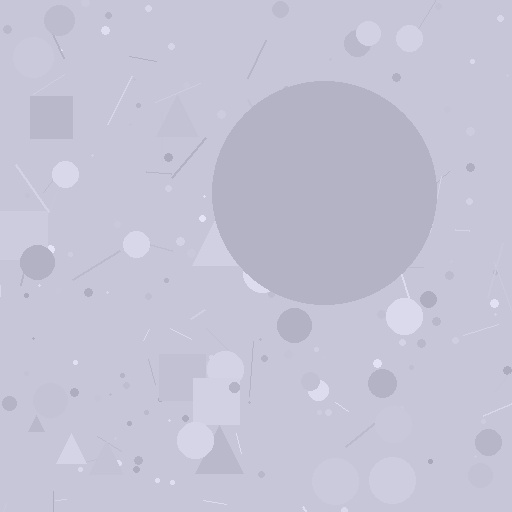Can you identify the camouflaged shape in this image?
The camouflaged shape is a circle.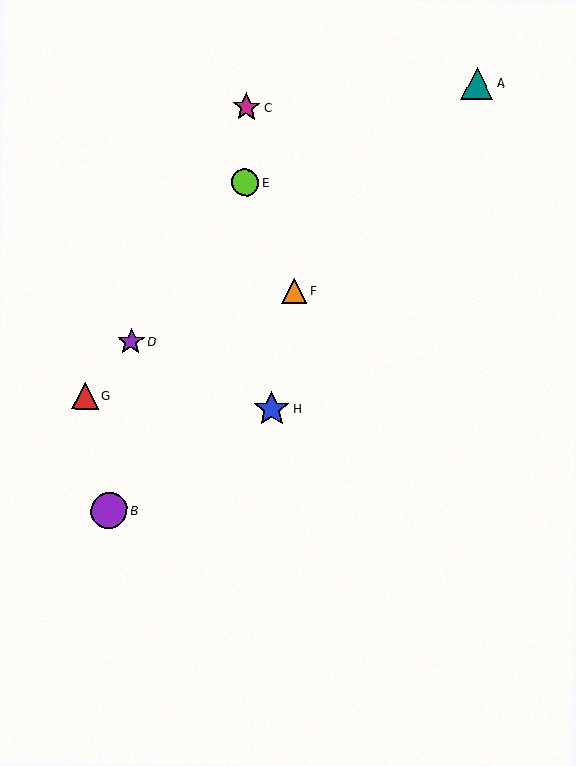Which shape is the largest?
The blue star (labeled H) is the largest.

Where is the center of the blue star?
The center of the blue star is at (271, 409).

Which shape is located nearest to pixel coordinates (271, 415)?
The blue star (labeled H) at (271, 409) is nearest to that location.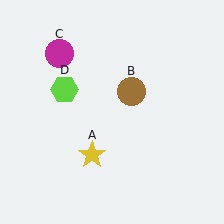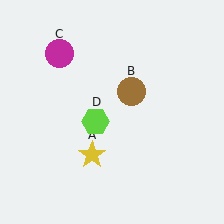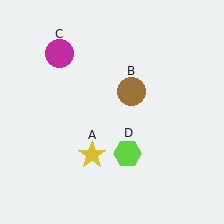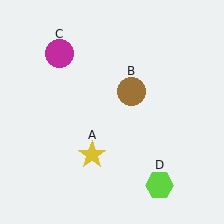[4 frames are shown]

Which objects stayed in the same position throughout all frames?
Yellow star (object A) and brown circle (object B) and magenta circle (object C) remained stationary.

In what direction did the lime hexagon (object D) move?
The lime hexagon (object D) moved down and to the right.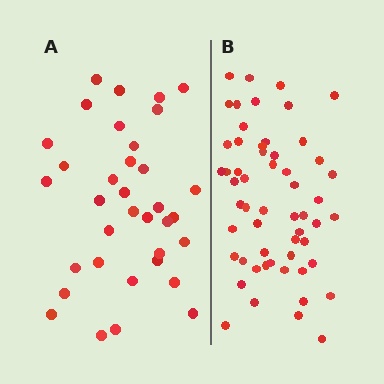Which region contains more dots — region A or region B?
Region B (the right region) has more dots.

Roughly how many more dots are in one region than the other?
Region B has approximately 20 more dots than region A.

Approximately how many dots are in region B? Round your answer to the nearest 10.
About 60 dots. (The exact count is 56, which rounds to 60.)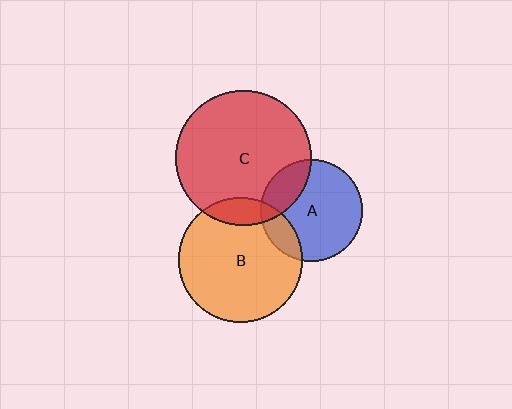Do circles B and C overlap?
Yes.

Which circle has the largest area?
Circle C (red).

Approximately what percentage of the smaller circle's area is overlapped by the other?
Approximately 15%.